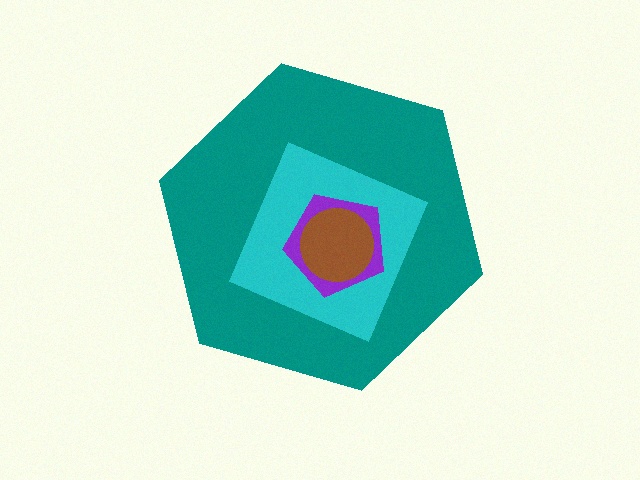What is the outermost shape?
The teal hexagon.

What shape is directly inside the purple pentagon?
The brown circle.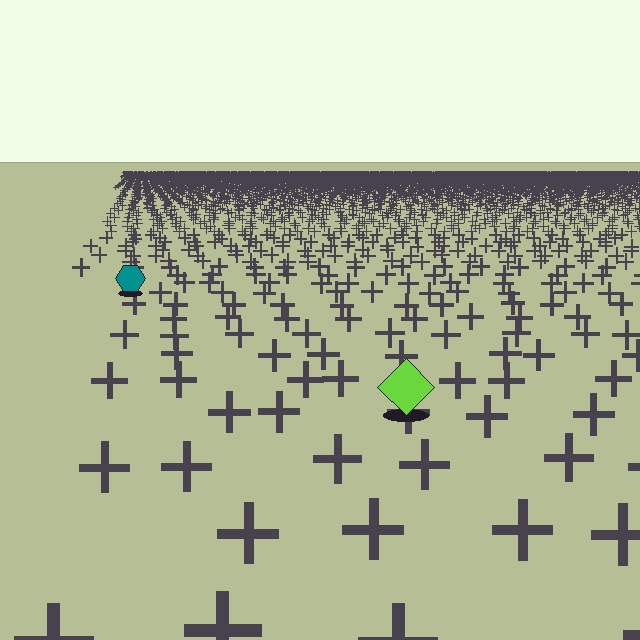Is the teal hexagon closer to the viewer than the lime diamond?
No. The lime diamond is closer — you can tell from the texture gradient: the ground texture is coarser near it.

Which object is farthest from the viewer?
The teal hexagon is farthest from the viewer. It appears smaller and the ground texture around it is denser.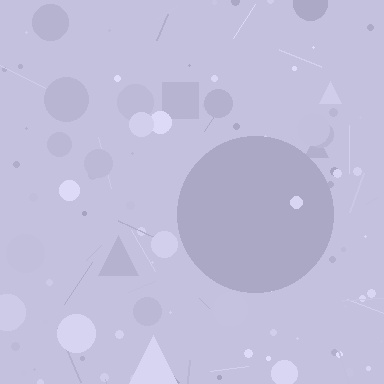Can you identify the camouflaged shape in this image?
The camouflaged shape is a circle.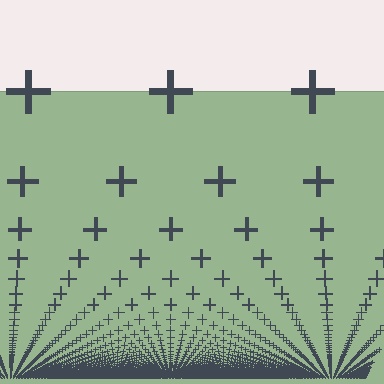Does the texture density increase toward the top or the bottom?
Density increases toward the bottom.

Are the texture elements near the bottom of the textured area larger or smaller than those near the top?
Smaller. The gradient is inverted — elements near the bottom are smaller and denser.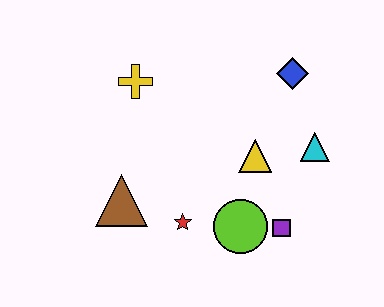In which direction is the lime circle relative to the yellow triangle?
The lime circle is below the yellow triangle.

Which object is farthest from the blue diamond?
The brown triangle is farthest from the blue diamond.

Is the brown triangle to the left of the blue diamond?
Yes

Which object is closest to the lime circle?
The purple square is closest to the lime circle.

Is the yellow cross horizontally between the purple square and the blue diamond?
No